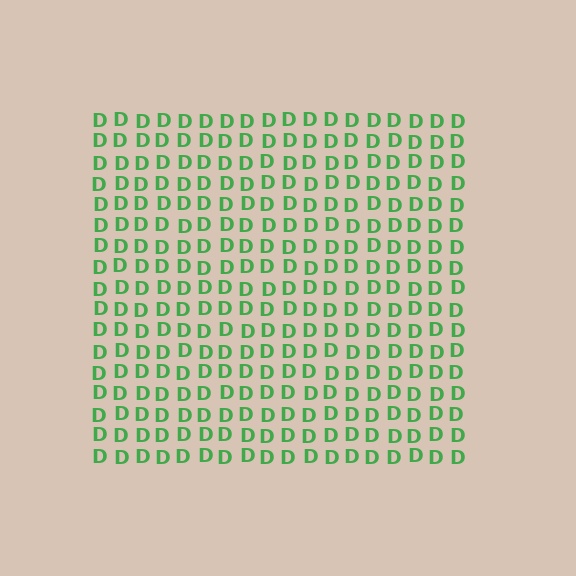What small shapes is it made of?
It is made of small letter D's.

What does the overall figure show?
The overall figure shows a square.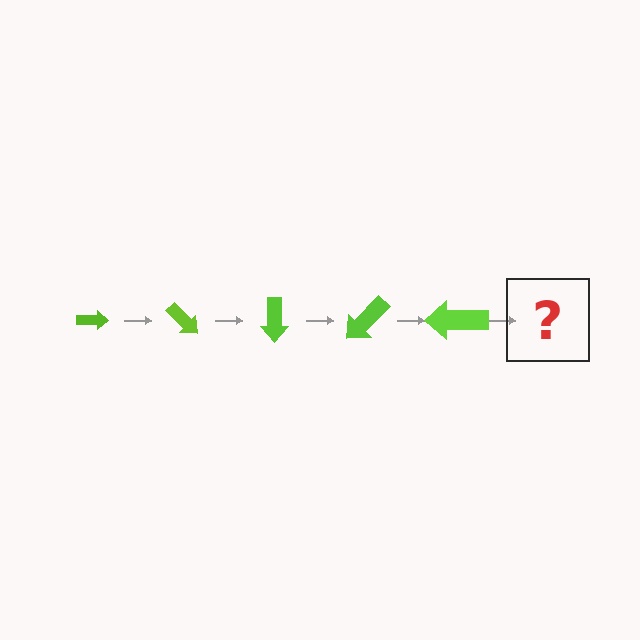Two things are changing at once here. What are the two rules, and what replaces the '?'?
The two rules are that the arrow grows larger each step and it rotates 45 degrees each step. The '?' should be an arrow, larger than the previous one and rotated 225 degrees from the start.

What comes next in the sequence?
The next element should be an arrow, larger than the previous one and rotated 225 degrees from the start.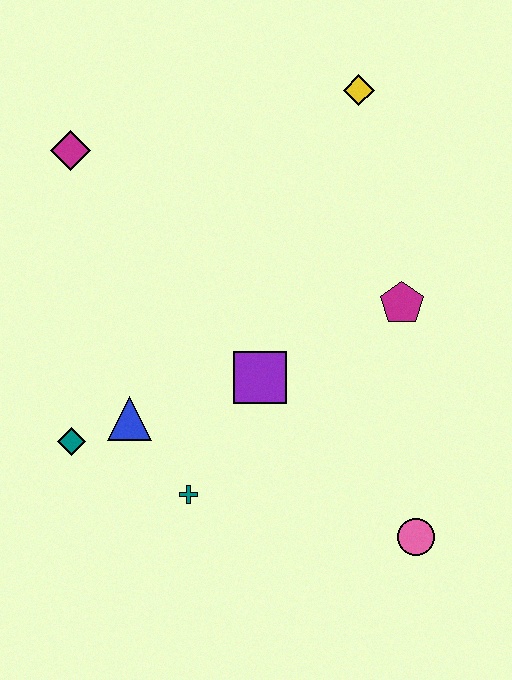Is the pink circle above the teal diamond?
No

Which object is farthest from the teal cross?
The yellow diamond is farthest from the teal cross.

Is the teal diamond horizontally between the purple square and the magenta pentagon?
No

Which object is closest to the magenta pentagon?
The purple square is closest to the magenta pentagon.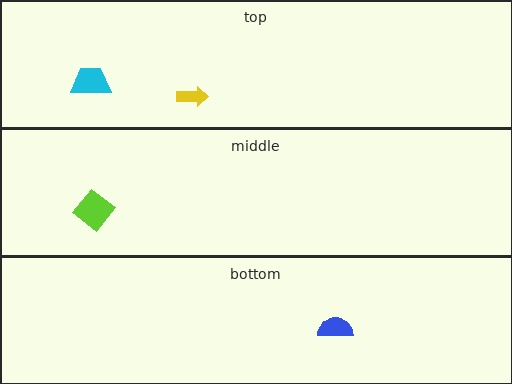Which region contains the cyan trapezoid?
The top region.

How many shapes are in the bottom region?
1.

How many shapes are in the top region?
2.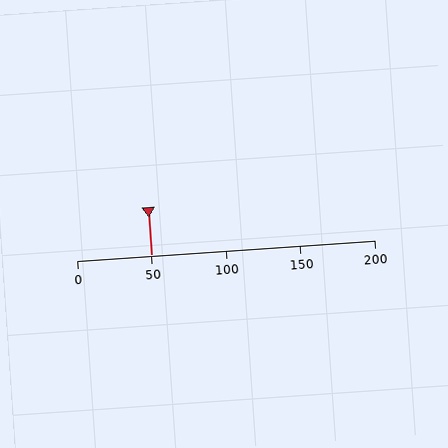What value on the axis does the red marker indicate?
The marker indicates approximately 50.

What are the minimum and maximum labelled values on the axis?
The axis runs from 0 to 200.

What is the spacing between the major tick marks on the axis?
The major ticks are spaced 50 apart.